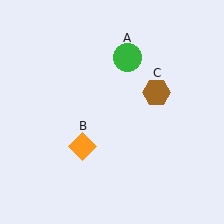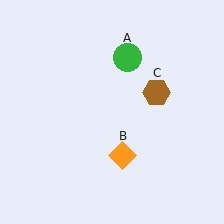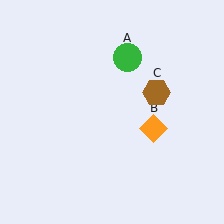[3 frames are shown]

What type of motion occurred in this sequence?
The orange diamond (object B) rotated counterclockwise around the center of the scene.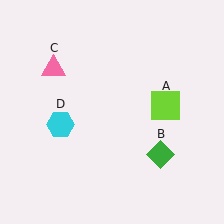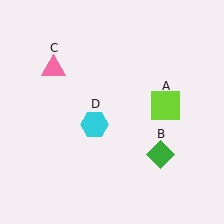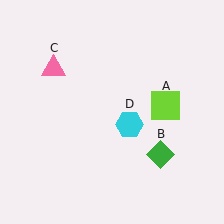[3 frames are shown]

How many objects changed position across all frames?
1 object changed position: cyan hexagon (object D).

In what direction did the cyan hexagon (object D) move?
The cyan hexagon (object D) moved right.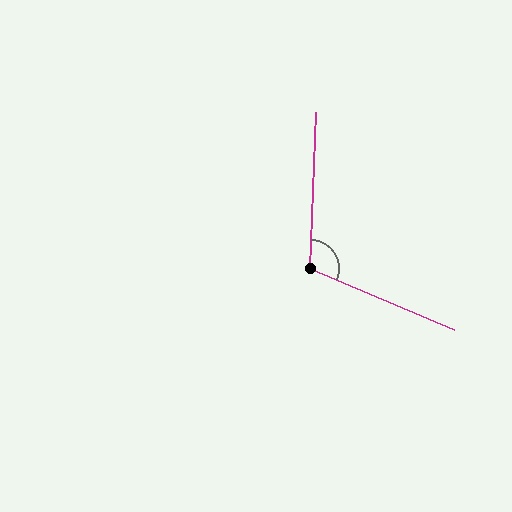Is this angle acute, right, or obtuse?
It is obtuse.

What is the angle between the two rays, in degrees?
Approximately 111 degrees.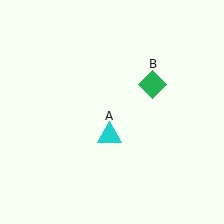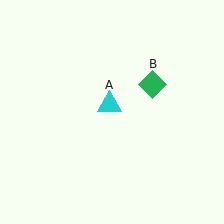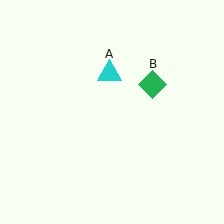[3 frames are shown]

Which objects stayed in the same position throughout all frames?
Green diamond (object B) remained stationary.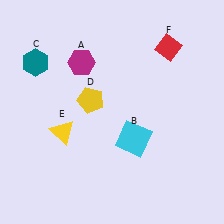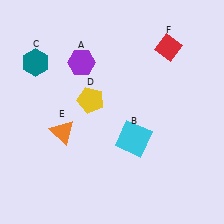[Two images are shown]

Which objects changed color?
A changed from magenta to purple. E changed from yellow to orange.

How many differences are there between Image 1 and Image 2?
There are 2 differences between the two images.